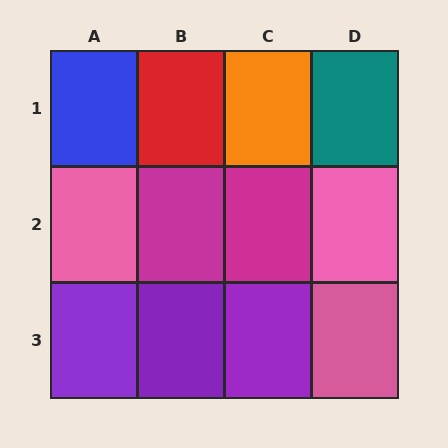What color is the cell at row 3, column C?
Purple.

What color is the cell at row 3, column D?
Pink.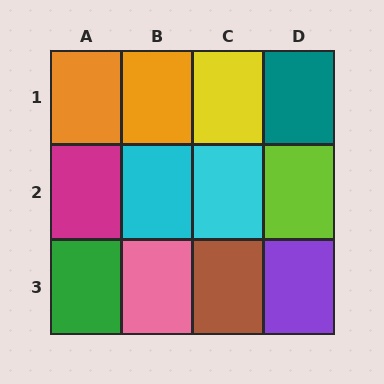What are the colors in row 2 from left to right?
Magenta, cyan, cyan, lime.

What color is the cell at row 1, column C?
Yellow.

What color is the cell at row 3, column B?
Pink.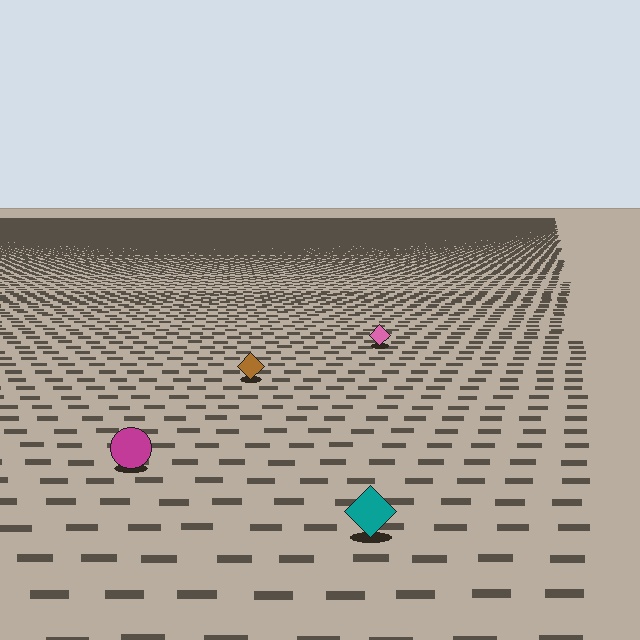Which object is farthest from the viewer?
The pink diamond is farthest from the viewer. It appears smaller and the ground texture around it is denser.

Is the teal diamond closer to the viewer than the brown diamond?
Yes. The teal diamond is closer — you can tell from the texture gradient: the ground texture is coarser near it.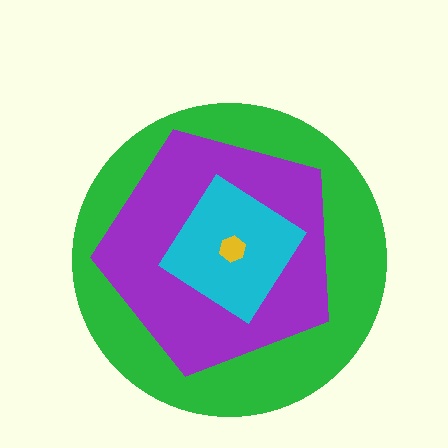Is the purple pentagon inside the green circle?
Yes.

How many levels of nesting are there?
4.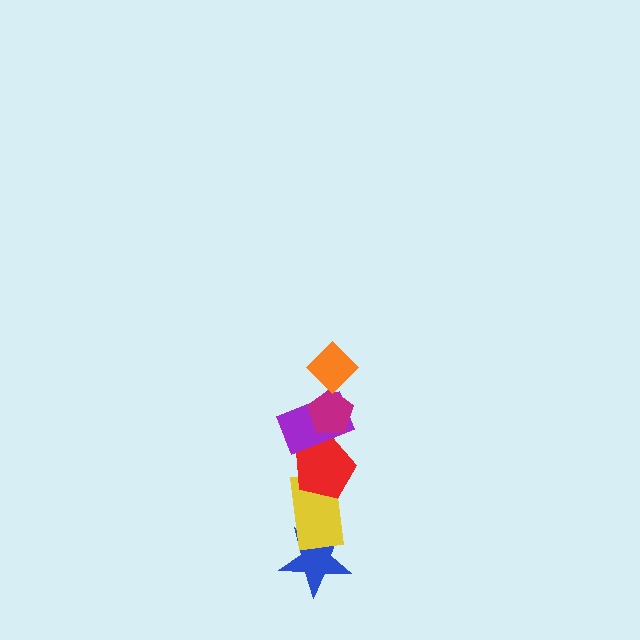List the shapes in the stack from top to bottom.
From top to bottom: the orange diamond, the magenta pentagon, the purple rectangle, the red pentagon, the yellow rectangle, the blue star.